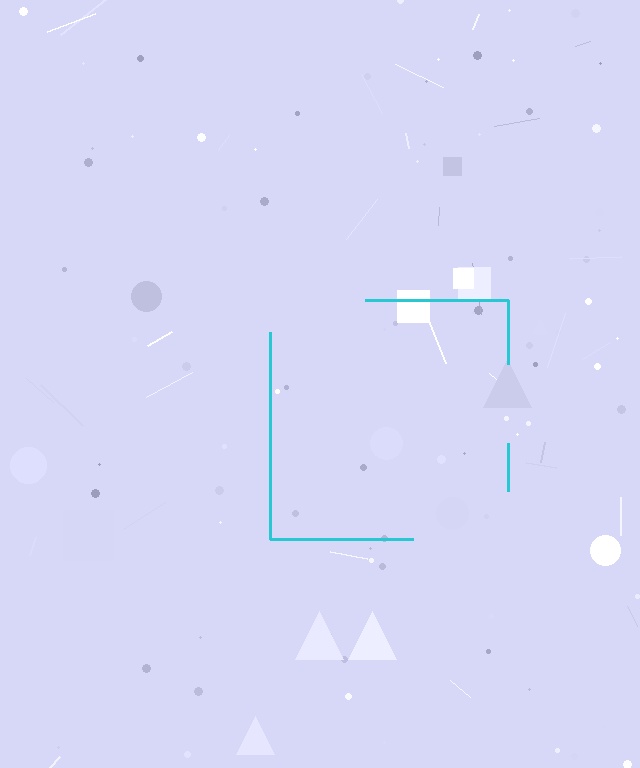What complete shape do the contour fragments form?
The contour fragments form a square.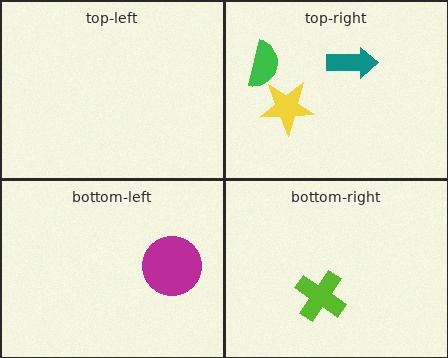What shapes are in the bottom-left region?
The magenta circle.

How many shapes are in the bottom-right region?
1.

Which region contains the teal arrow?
The top-right region.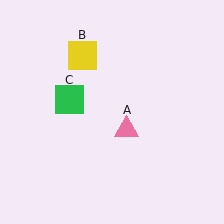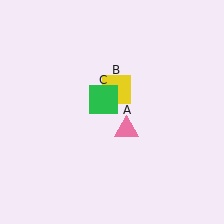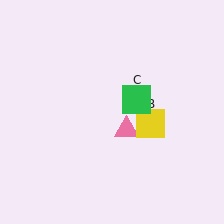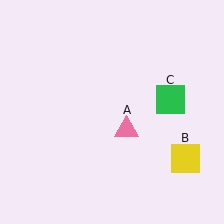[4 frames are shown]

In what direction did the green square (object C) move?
The green square (object C) moved right.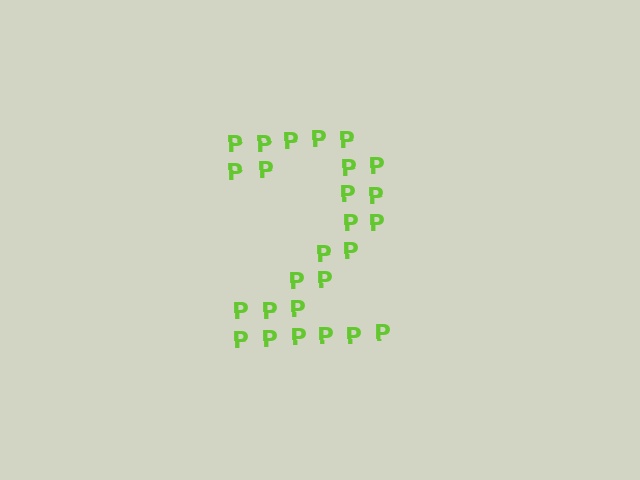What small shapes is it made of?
It is made of small letter P's.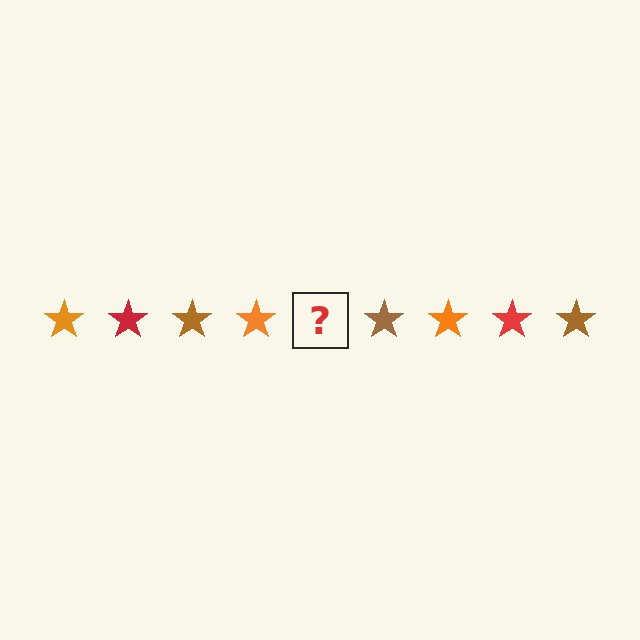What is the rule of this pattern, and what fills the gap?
The rule is that the pattern cycles through orange, red, brown stars. The gap should be filled with a red star.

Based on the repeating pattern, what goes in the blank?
The blank should be a red star.